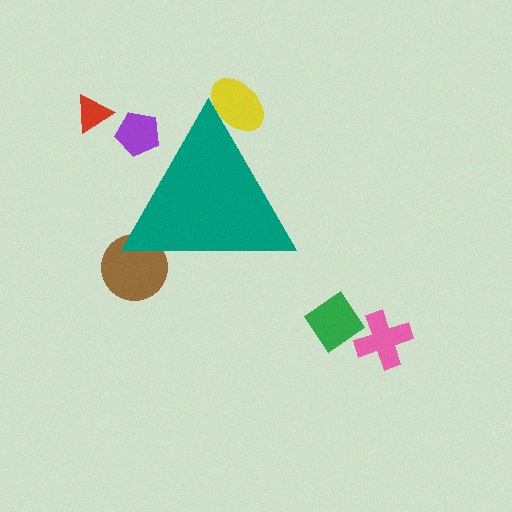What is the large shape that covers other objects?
A teal triangle.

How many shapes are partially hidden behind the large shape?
3 shapes are partially hidden.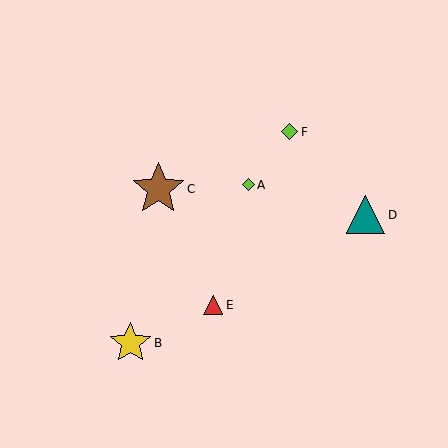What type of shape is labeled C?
Shape C is a brown star.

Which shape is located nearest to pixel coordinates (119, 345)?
The yellow star (labeled B) at (130, 343) is nearest to that location.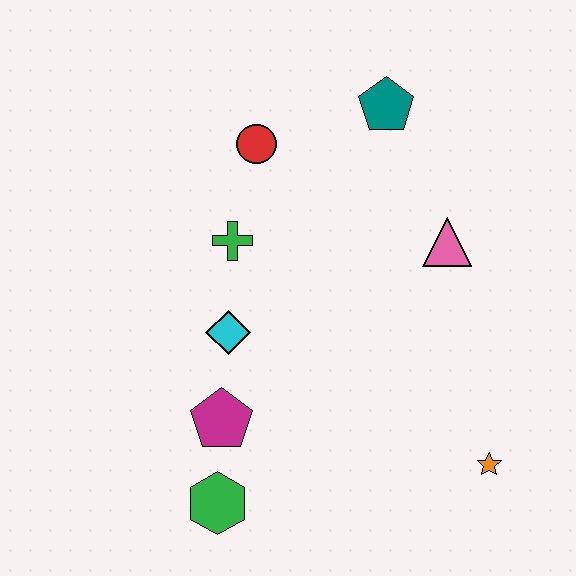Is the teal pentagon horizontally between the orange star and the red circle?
Yes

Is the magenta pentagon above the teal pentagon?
No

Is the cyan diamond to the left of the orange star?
Yes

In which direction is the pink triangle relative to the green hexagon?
The pink triangle is above the green hexagon.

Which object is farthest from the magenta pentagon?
The teal pentagon is farthest from the magenta pentagon.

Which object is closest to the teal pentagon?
The red circle is closest to the teal pentagon.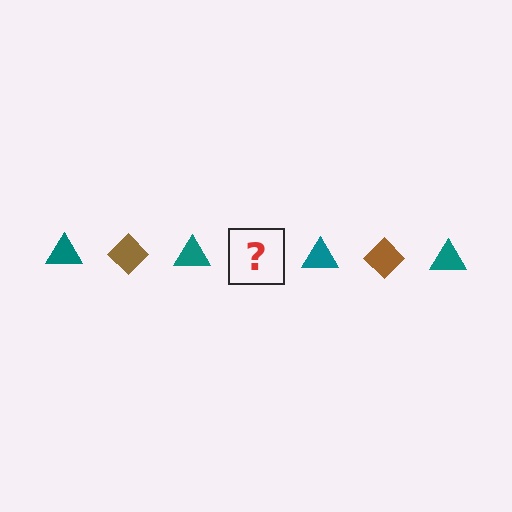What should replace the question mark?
The question mark should be replaced with a brown diamond.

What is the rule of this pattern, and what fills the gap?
The rule is that the pattern alternates between teal triangle and brown diamond. The gap should be filled with a brown diamond.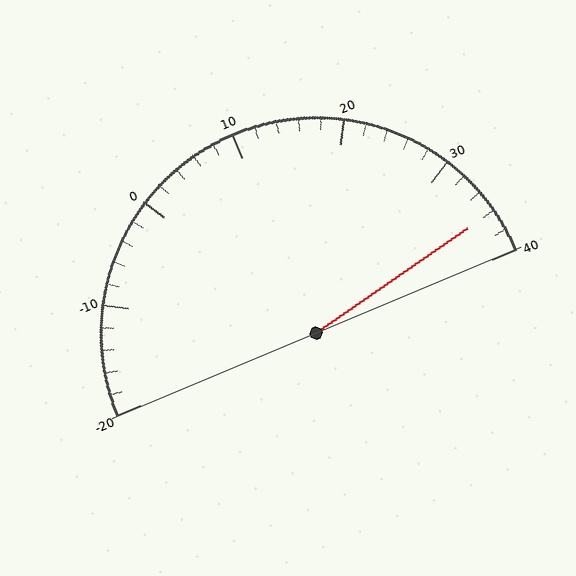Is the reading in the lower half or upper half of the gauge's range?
The reading is in the upper half of the range (-20 to 40).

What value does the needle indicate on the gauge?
The needle indicates approximately 36.